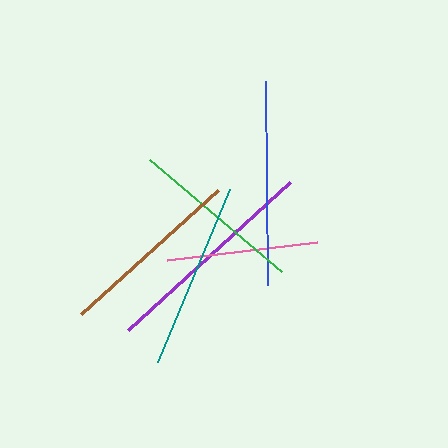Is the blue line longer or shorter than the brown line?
The blue line is longer than the brown line.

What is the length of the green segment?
The green segment is approximately 172 pixels long.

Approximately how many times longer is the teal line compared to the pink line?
The teal line is approximately 1.2 times the length of the pink line.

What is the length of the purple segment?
The purple segment is approximately 219 pixels long.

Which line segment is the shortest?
The pink line is the shortest at approximately 151 pixels.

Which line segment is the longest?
The purple line is the longest at approximately 219 pixels.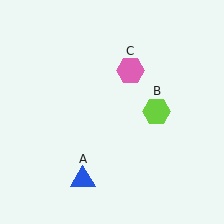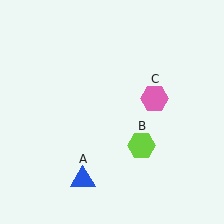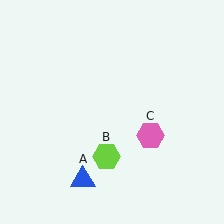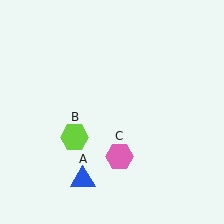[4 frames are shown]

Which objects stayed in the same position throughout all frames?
Blue triangle (object A) remained stationary.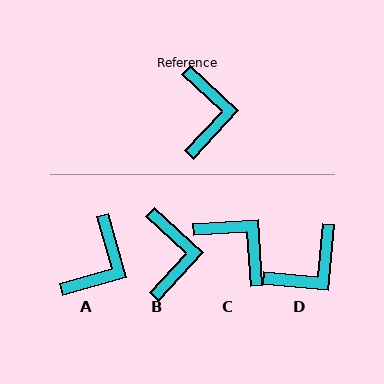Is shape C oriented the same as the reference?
No, it is off by about 46 degrees.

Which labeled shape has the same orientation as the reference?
B.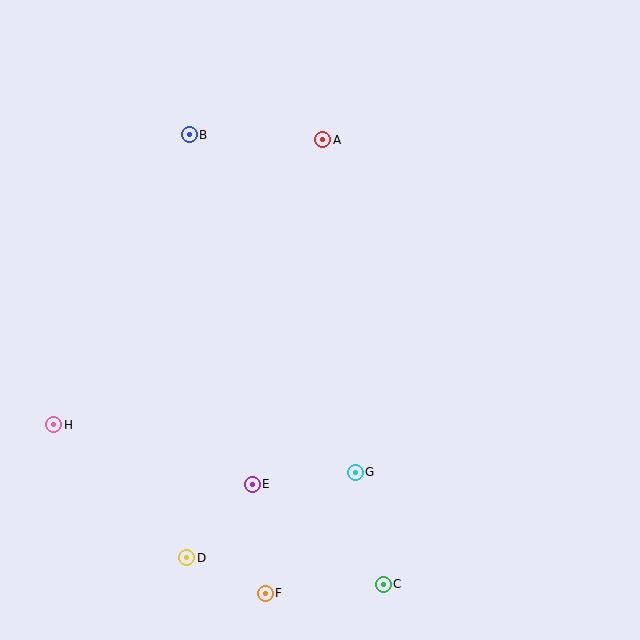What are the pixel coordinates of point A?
Point A is at (323, 140).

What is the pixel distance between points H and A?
The distance between H and A is 392 pixels.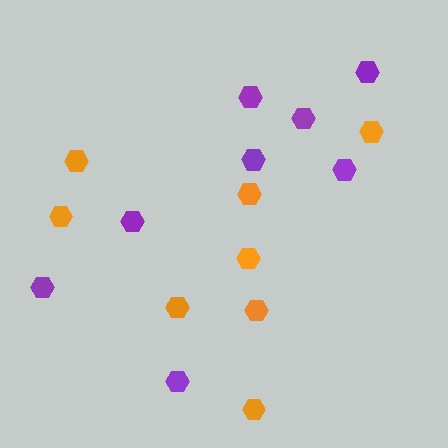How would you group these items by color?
There are 2 groups: one group of orange hexagons (8) and one group of purple hexagons (8).